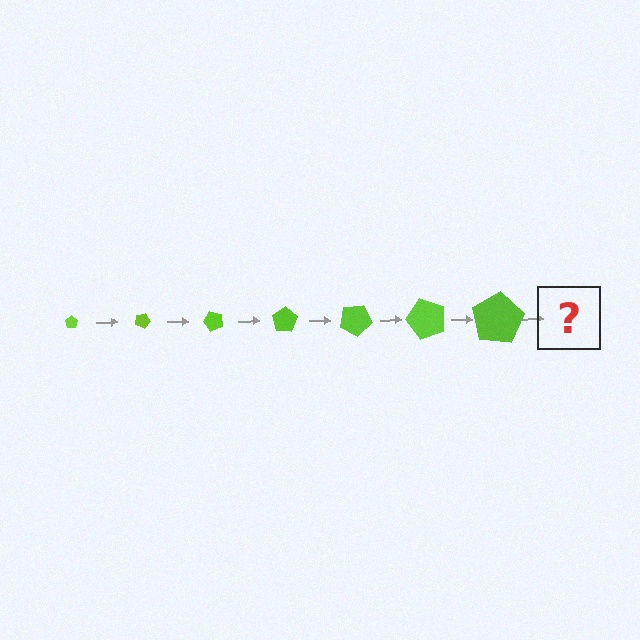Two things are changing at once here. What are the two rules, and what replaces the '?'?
The two rules are that the pentagon grows larger each step and it rotates 25 degrees each step. The '?' should be a pentagon, larger than the previous one and rotated 175 degrees from the start.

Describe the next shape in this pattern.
It should be a pentagon, larger than the previous one and rotated 175 degrees from the start.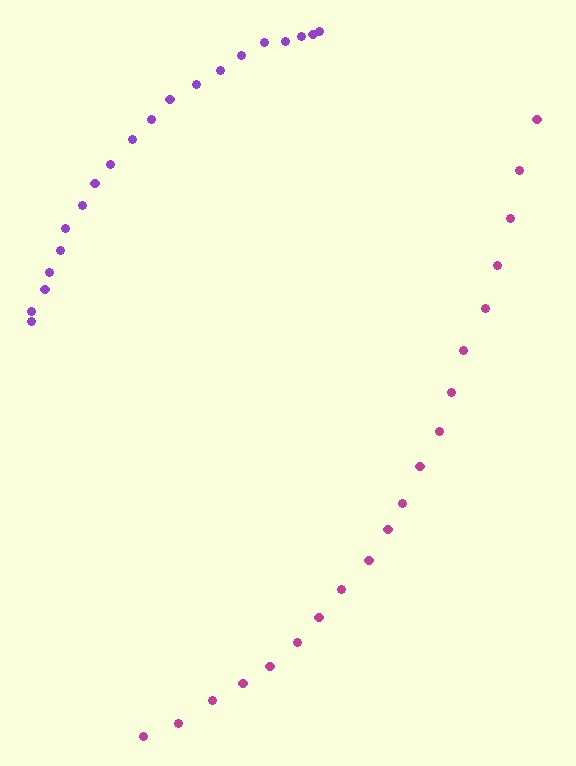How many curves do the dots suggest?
There are 2 distinct paths.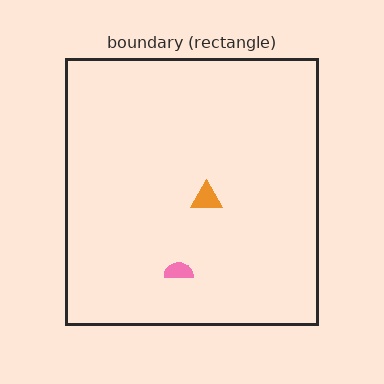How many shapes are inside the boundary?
2 inside, 0 outside.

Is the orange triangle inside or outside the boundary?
Inside.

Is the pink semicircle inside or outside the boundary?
Inside.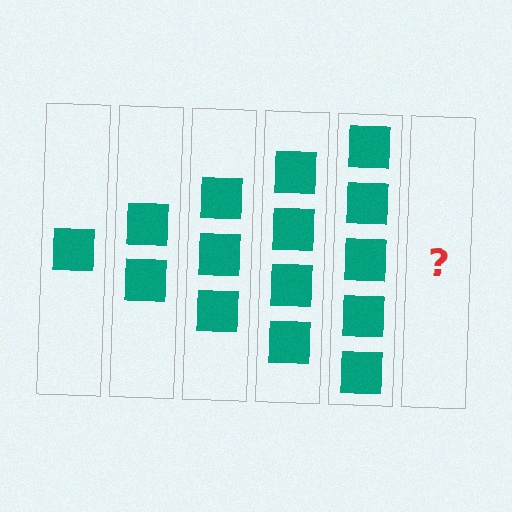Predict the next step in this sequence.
The next step is 6 squares.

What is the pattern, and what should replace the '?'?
The pattern is that each step adds one more square. The '?' should be 6 squares.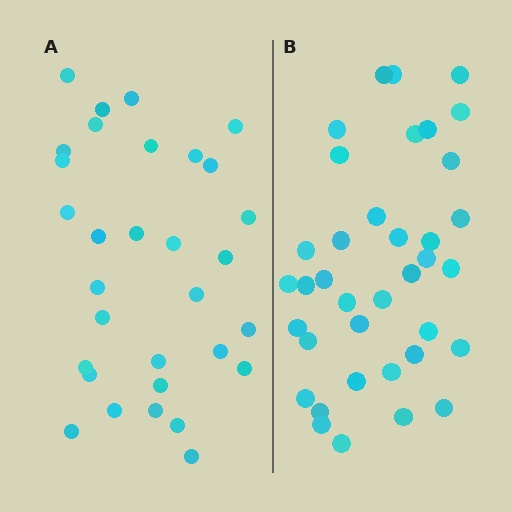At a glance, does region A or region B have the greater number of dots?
Region B (the right region) has more dots.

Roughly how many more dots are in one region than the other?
Region B has about 6 more dots than region A.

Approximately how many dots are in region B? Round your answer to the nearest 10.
About 40 dots. (The exact count is 37, which rounds to 40.)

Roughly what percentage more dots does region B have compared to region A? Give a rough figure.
About 20% more.